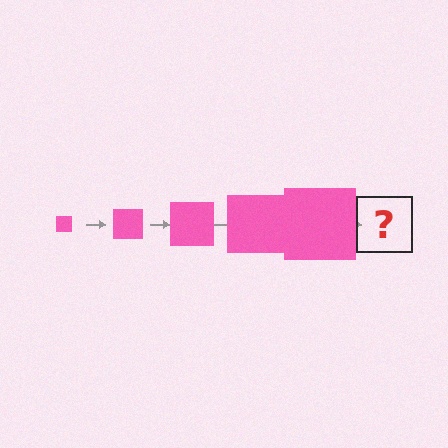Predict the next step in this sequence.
The next step is a pink square, larger than the previous one.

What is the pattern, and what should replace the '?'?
The pattern is that the square gets progressively larger each step. The '?' should be a pink square, larger than the previous one.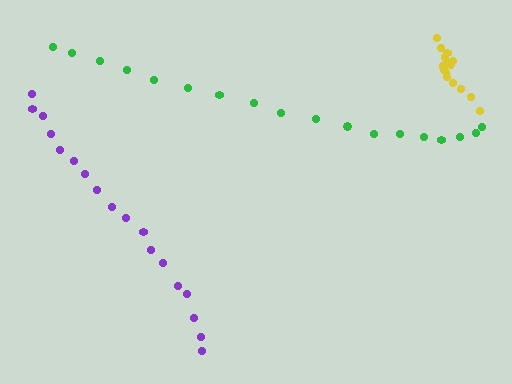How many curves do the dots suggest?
There are 3 distinct paths.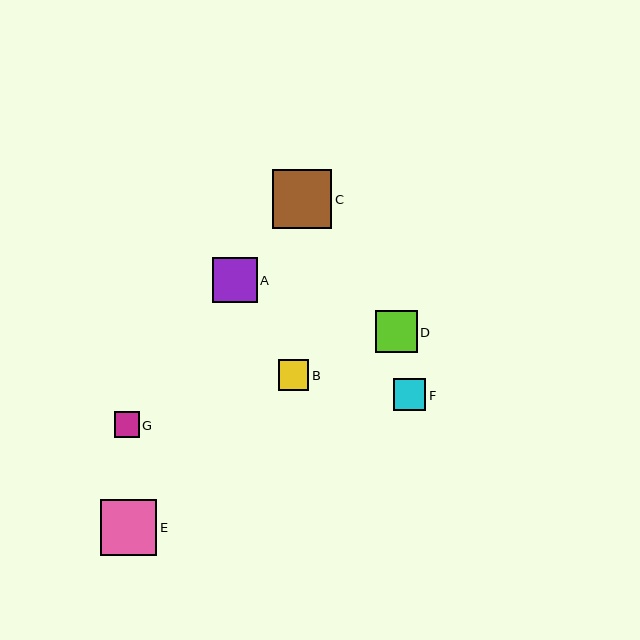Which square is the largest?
Square C is the largest with a size of approximately 59 pixels.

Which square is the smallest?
Square G is the smallest with a size of approximately 25 pixels.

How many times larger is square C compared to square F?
Square C is approximately 1.8 times the size of square F.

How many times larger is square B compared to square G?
Square B is approximately 1.2 times the size of square G.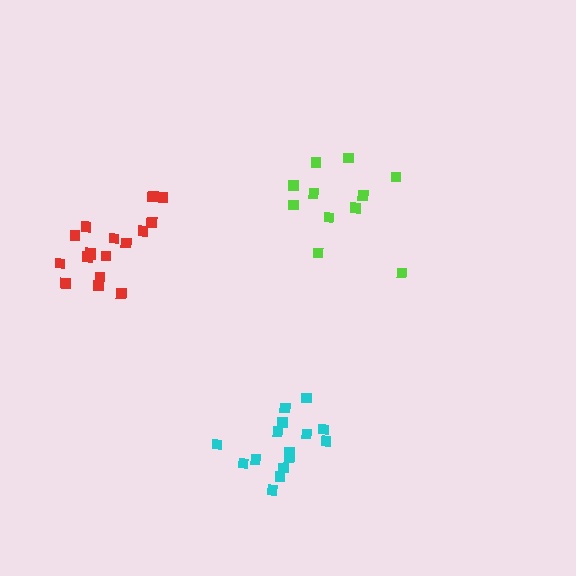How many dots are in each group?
Group 1: 17 dots, Group 2: 15 dots, Group 3: 11 dots (43 total).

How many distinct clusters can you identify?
There are 3 distinct clusters.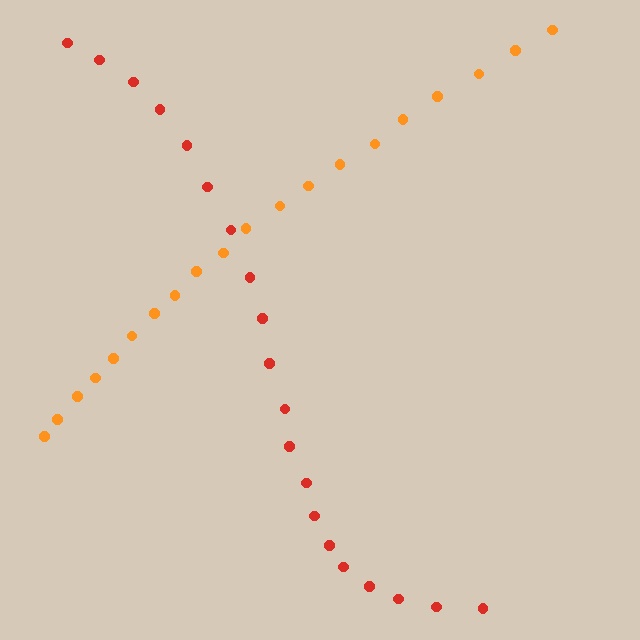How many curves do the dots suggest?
There are 2 distinct paths.